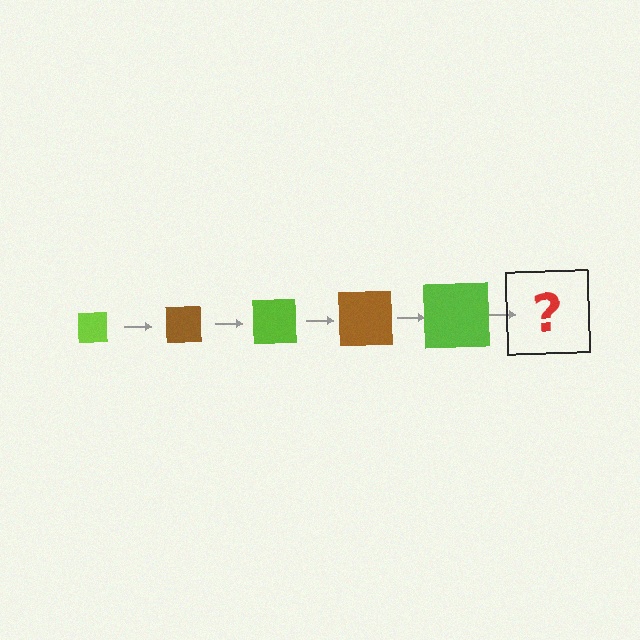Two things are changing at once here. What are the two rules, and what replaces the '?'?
The two rules are that the square grows larger each step and the color cycles through lime and brown. The '?' should be a brown square, larger than the previous one.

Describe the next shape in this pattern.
It should be a brown square, larger than the previous one.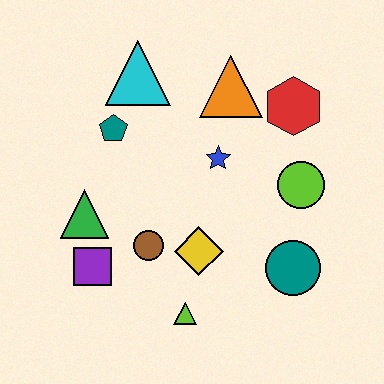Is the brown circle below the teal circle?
No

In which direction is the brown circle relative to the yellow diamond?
The brown circle is to the left of the yellow diamond.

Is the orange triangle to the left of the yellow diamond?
No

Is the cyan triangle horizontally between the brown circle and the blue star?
No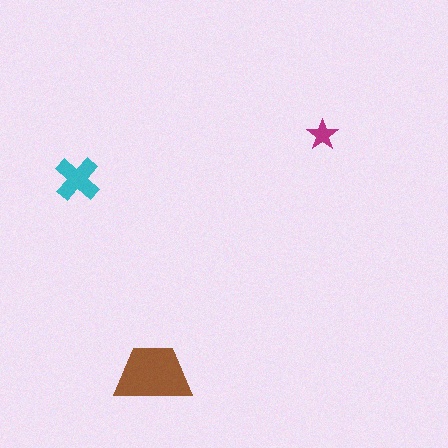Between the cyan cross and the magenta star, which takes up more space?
The cyan cross.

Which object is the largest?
The brown trapezoid.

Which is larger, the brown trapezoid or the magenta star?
The brown trapezoid.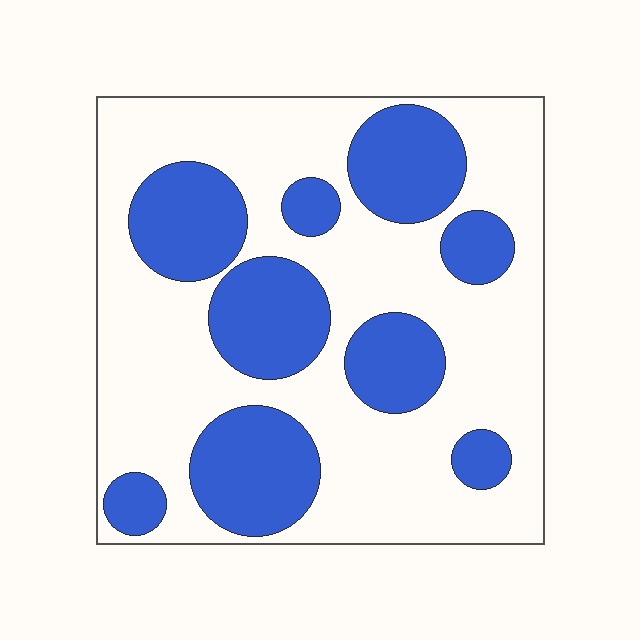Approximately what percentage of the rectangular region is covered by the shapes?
Approximately 35%.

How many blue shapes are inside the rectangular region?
9.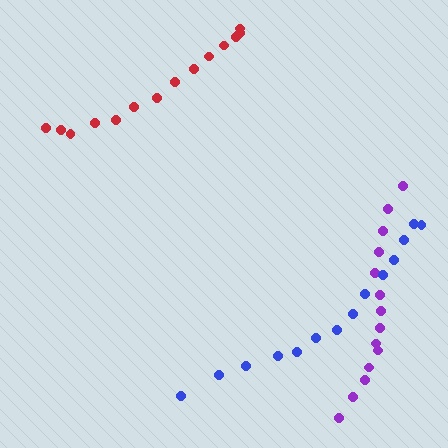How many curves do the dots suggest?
There are 3 distinct paths.